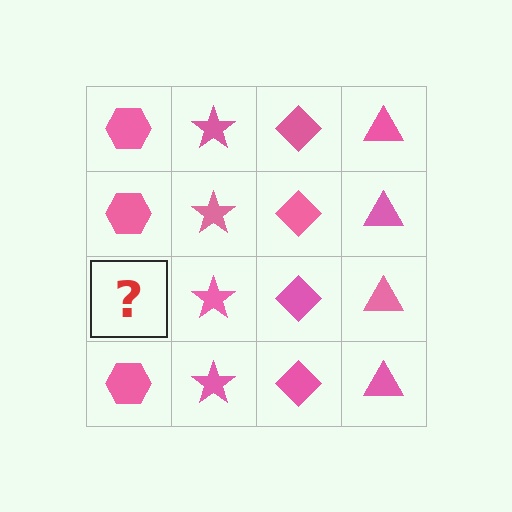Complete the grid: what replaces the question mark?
The question mark should be replaced with a pink hexagon.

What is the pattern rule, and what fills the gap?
The rule is that each column has a consistent shape. The gap should be filled with a pink hexagon.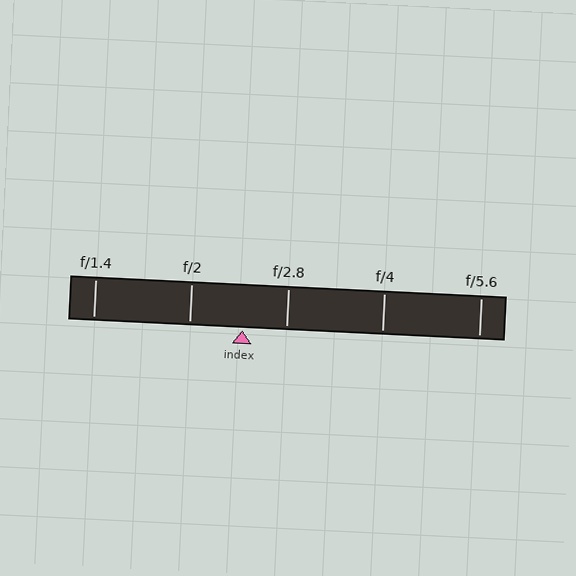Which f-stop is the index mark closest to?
The index mark is closest to f/2.8.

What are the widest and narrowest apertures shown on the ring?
The widest aperture shown is f/1.4 and the narrowest is f/5.6.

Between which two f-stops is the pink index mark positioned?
The index mark is between f/2 and f/2.8.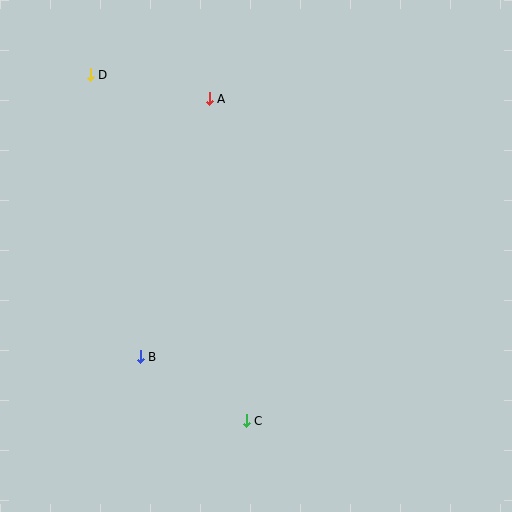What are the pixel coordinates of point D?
Point D is at (90, 75).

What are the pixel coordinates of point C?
Point C is at (246, 421).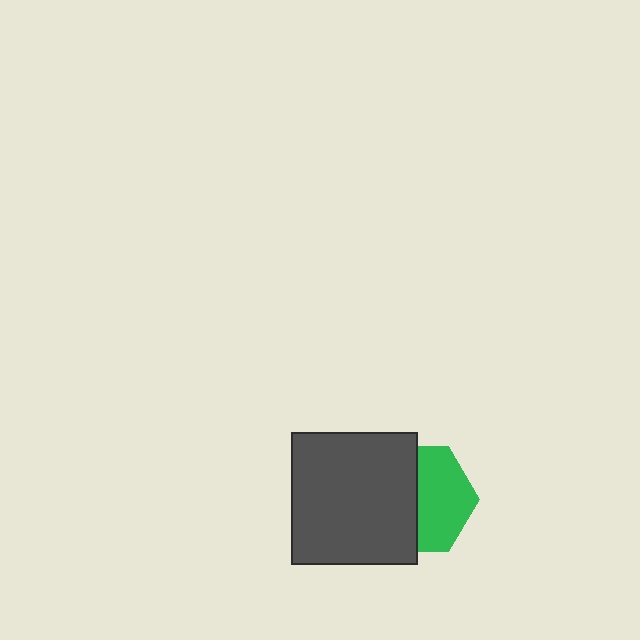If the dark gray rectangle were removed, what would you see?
You would see the complete green hexagon.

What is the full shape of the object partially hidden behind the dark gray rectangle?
The partially hidden object is a green hexagon.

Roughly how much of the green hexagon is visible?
About half of it is visible (roughly 51%).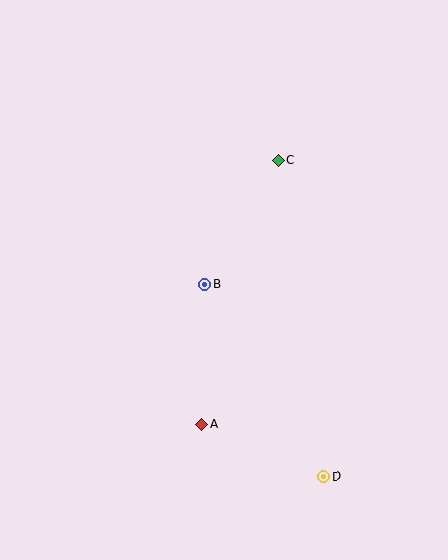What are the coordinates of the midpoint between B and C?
The midpoint between B and C is at (242, 222).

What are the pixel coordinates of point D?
Point D is at (324, 476).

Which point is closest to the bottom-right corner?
Point D is closest to the bottom-right corner.